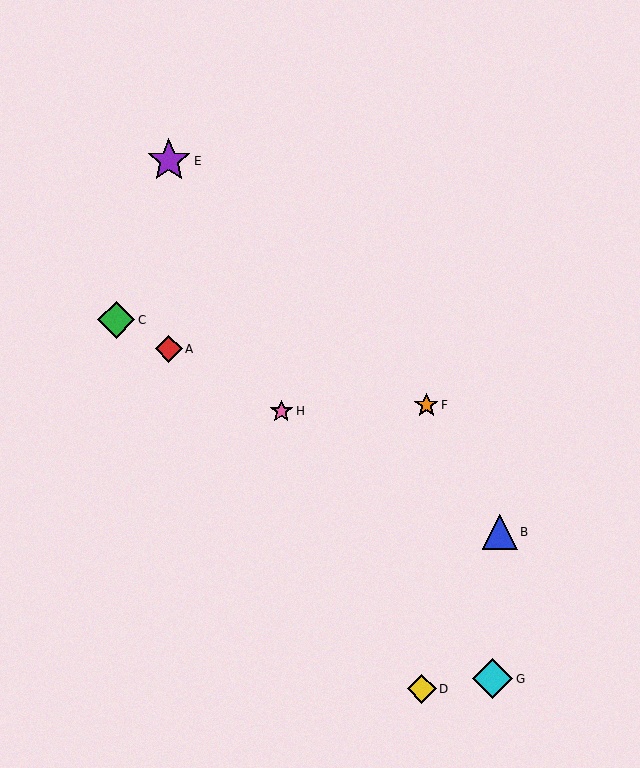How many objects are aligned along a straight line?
4 objects (A, B, C, H) are aligned along a straight line.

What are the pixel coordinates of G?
Object G is at (493, 679).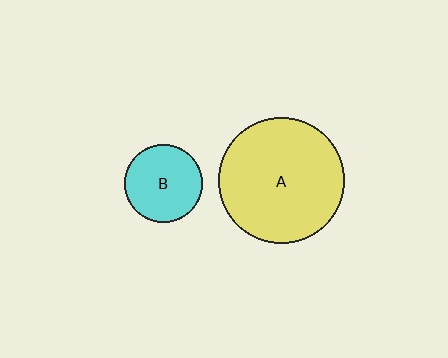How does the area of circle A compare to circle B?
Approximately 2.6 times.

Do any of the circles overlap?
No, none of the circles overlap.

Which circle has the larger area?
Circle A (yellow).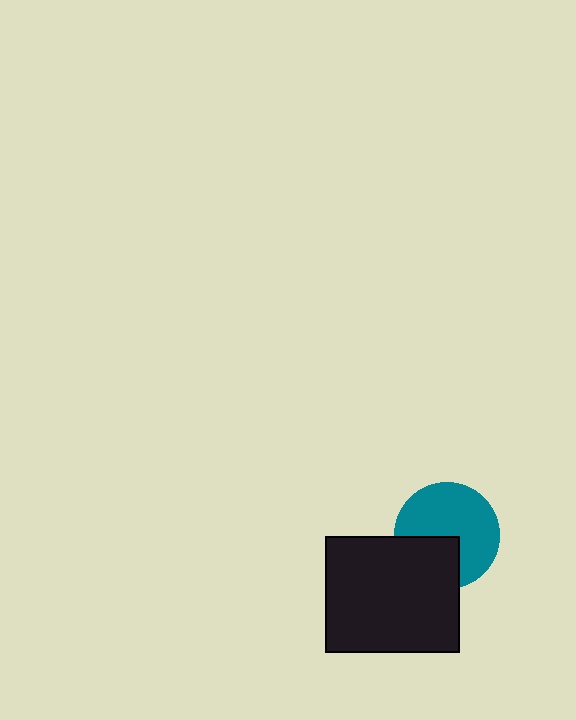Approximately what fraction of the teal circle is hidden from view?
Roughly 32% of the teal circle is hidden behind the black rectangle.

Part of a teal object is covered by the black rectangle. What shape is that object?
It is a circle.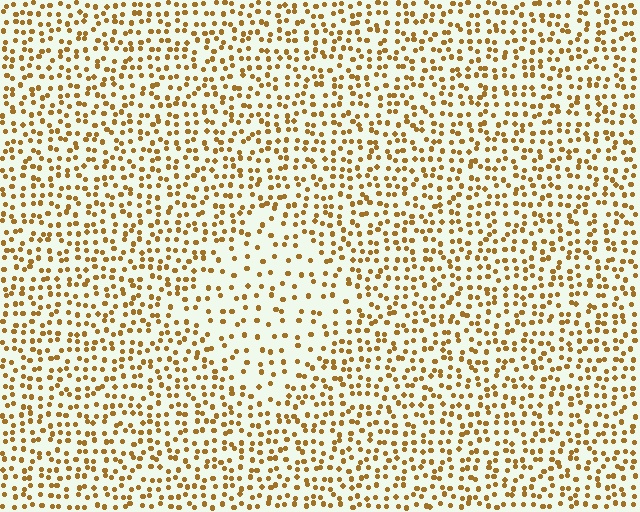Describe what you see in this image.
The image contains small brown elements arranged at two different densities. A diamond-shaped region is visible where the elements are less densely packed than the surrounding area.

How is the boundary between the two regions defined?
The boundary is defined by a change in element density (approximately 1.9x ratio). All elements are the same color, size, and shape.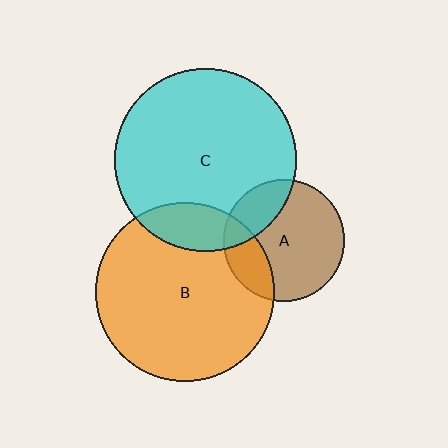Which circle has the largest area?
Circle C (cyan).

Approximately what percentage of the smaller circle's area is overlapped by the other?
Approximately 20%.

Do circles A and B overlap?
Yes.